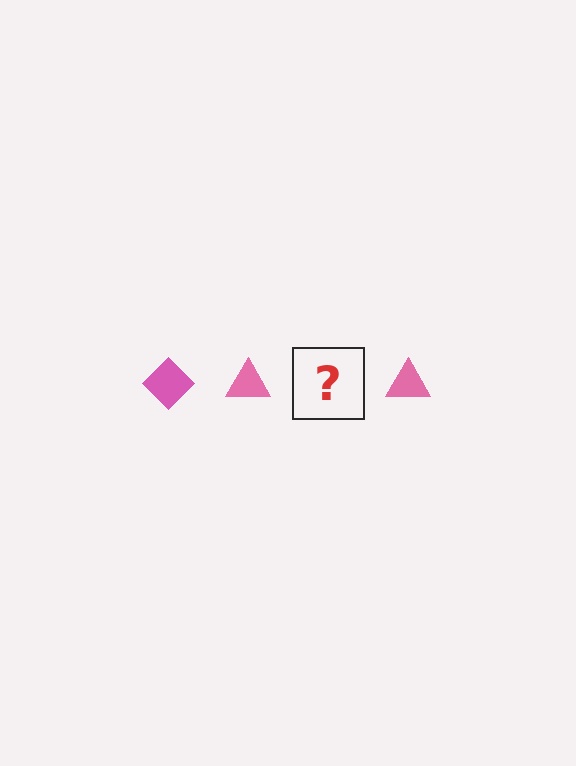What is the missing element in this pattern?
The missing element is a pink diamond.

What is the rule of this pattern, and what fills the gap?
The rule is that the pattern cycles through diamond, triangle shapes in pink. The gap should be filled with a pink diamond.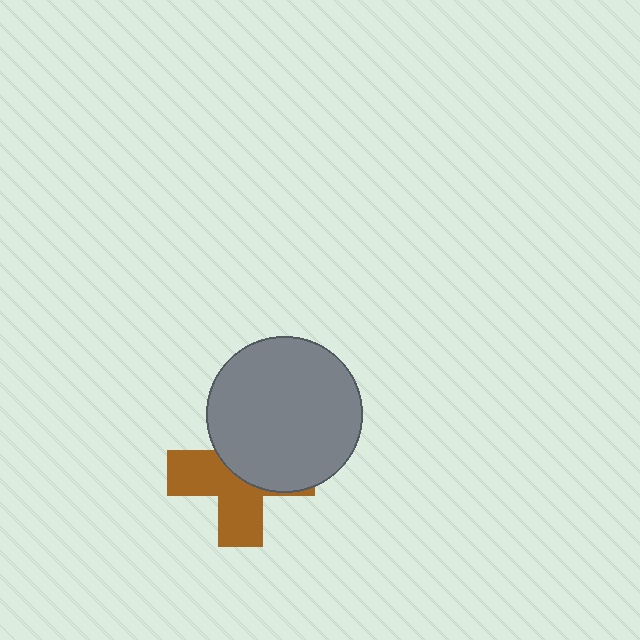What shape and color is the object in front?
The object in front is a gray circle.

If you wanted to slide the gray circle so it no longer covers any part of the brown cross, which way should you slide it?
Slide it toward the upper-right — that is the most direct way to separate the two shapes.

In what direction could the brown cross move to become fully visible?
The brown cross could move toward the lower-left. That would shift it out from behind the gray circle entirely.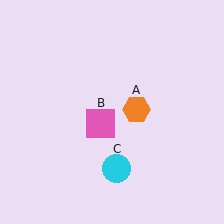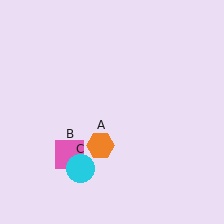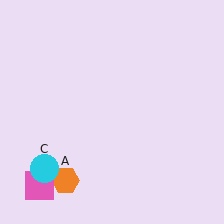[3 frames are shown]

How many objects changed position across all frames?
3 objects changed position: orange hexagon (object A), pink square (object B), cyan circle (object C).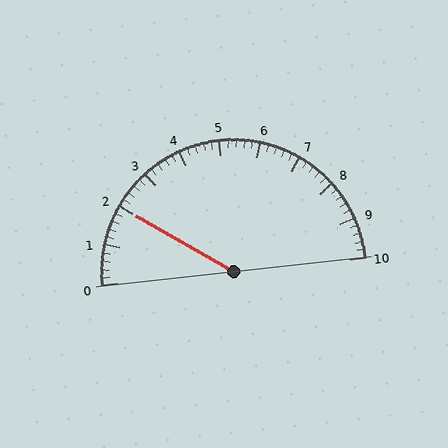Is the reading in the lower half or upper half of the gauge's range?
The reading is in the lower half of the range (0 to 10).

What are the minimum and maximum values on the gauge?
The gauge ranges from 0 to 10.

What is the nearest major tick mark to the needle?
The nearest major tick mark is 2.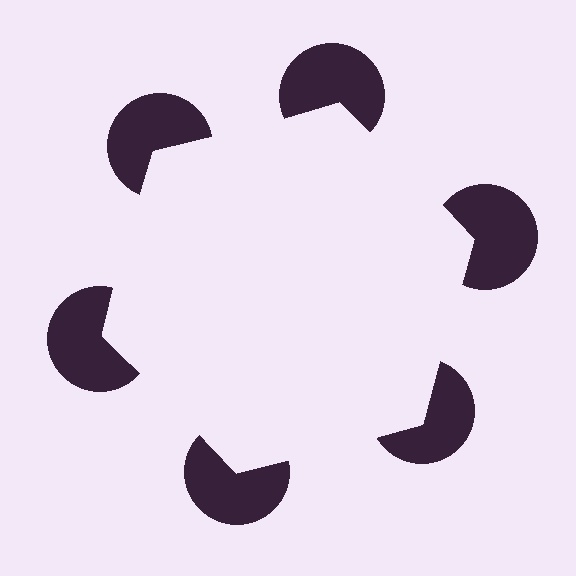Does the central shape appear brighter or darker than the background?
It typically appears slightly brighter than the background, even though no actual brightness change is drawn.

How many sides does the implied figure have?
6 sides.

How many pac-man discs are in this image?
There are 6 — one at each vertex of the illusory hexagon.